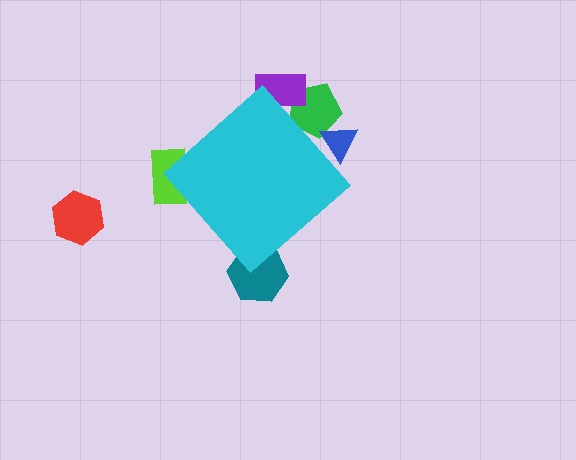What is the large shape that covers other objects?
A cyan diamond.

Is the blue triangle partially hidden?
Yes, the blue triangle is partially hidden behind the cyan diamond.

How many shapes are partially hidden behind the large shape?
5 shapes are partially hidden.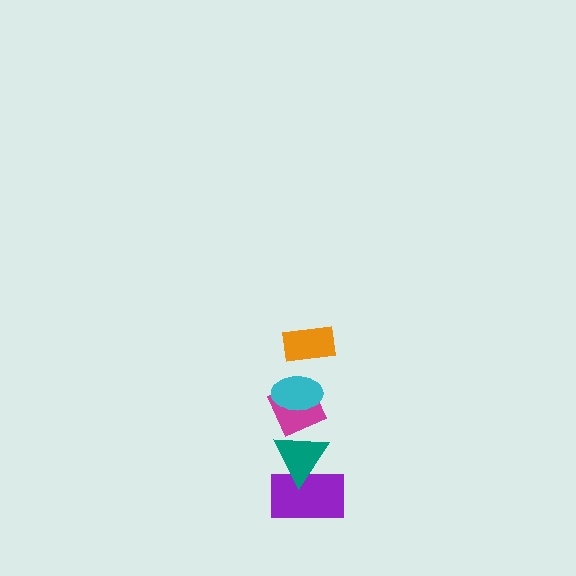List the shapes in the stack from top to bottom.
From top to bottom: the orange rectangle, the cyan ellipse, the magenta diamond, the teal triangle, the purple rectangle.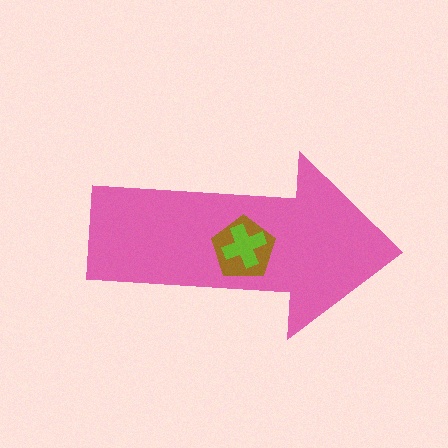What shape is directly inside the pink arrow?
The brown pentagon.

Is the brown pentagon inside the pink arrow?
Yes.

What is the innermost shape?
The lime cross.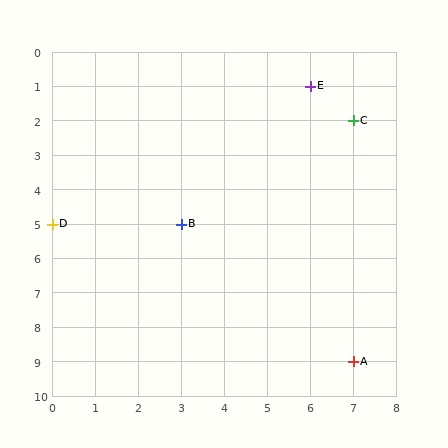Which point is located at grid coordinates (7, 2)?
Point C is at (7, 2).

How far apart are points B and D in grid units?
Points B and D are 3 columns apart.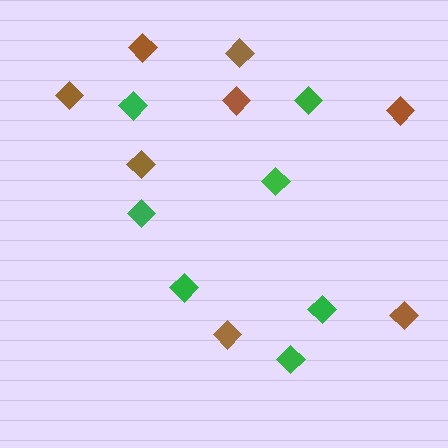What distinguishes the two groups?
There are 2 groups: one group of green diamonds (7) and one group of brown diamonds (8).